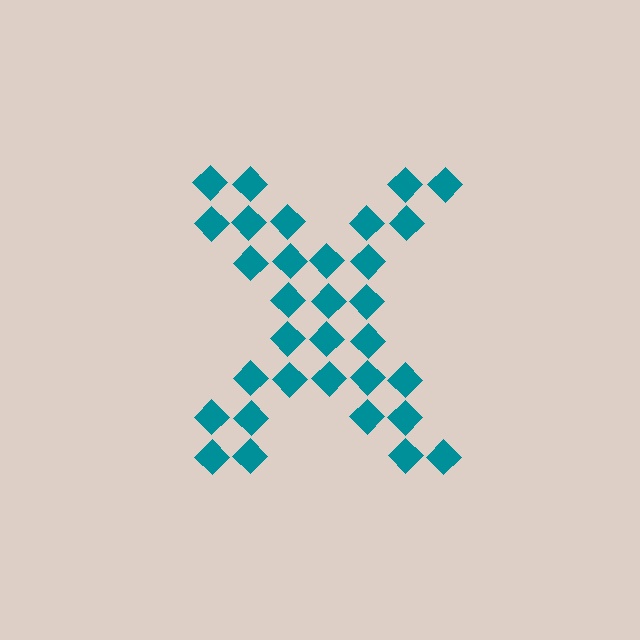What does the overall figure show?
The overall figure shows the letter X.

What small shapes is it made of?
It is made of small diamonds.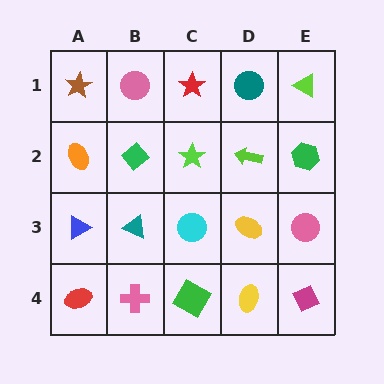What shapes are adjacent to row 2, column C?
A red star (row 1, column C), a cyan circle (row 3, column C), a green diamond (row 2, column B), a lime arrow (row 2, column D).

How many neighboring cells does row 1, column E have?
2.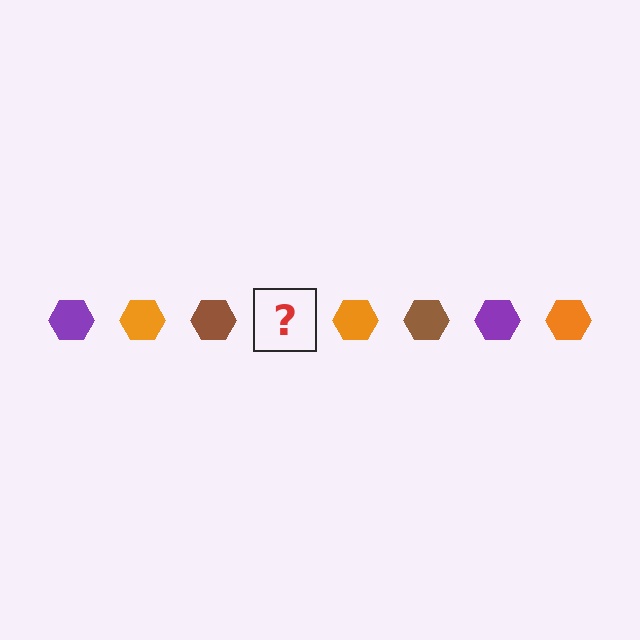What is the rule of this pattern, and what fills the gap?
The rule is that the pattern cycles through purple, orange, brown hexagons. The gap should be filled with a purple hexagon.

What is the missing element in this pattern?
The missing element is a purple hexagon.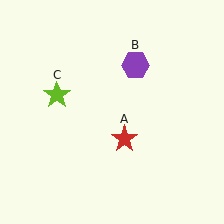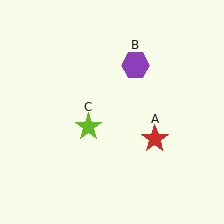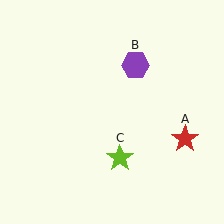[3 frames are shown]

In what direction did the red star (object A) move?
The red star (object A) moved right.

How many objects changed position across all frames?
2 objects changed position: red star (object A), lime star (object C).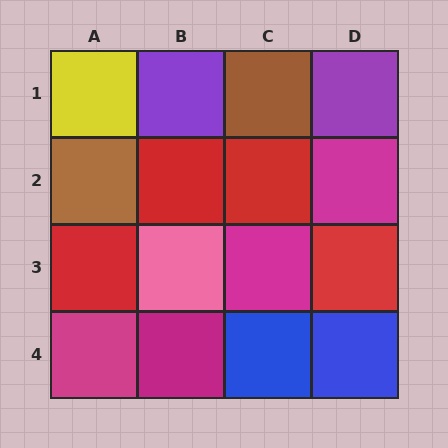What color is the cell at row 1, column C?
Brown.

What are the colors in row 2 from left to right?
Brown, red, red, magenta.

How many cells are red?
4 cells are red.